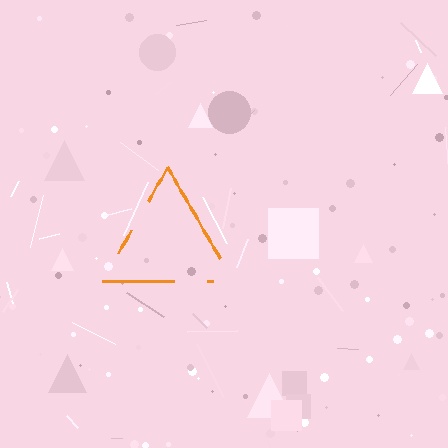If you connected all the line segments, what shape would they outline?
They would outline a triangle.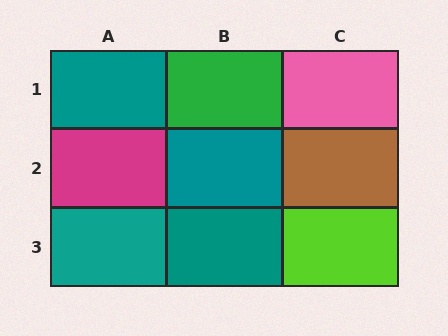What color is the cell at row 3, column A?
Teal.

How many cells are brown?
1 cell is brown.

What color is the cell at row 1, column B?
Green.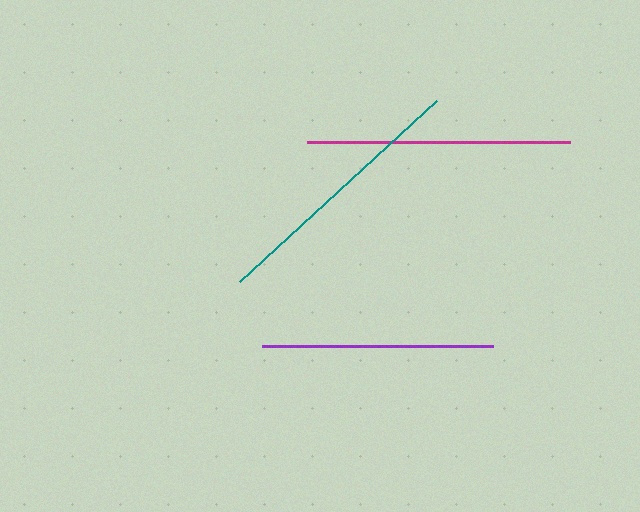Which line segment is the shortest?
The purple line is the shortest at approximately 232 pixels.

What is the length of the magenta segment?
The magenta segment is approximately 262 pixels long.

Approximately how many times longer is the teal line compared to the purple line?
The teal line is approximately 1.2 times the length of the purple line.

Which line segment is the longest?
The teal line is the longest at approximately 268 pixels.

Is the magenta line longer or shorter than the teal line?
The teal line is longer than the magenta line.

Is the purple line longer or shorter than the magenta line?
The magenta line is longer than the purple line.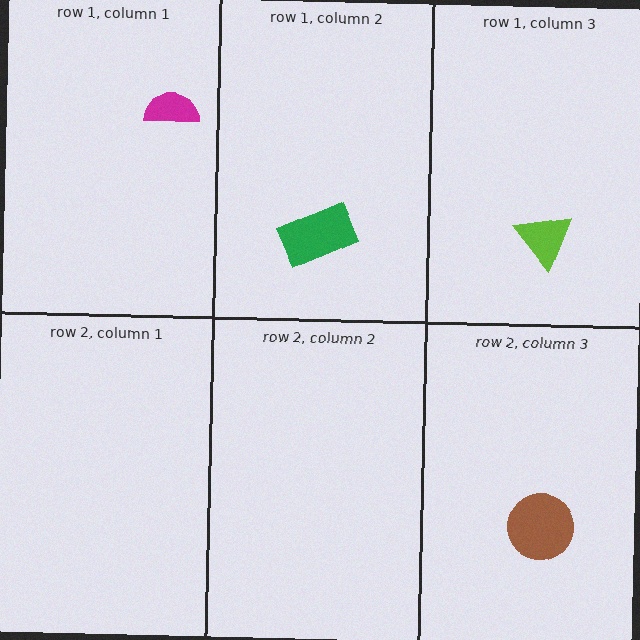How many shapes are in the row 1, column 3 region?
1.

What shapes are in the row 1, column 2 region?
The green rectangle.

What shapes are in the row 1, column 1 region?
The magenta semicircle.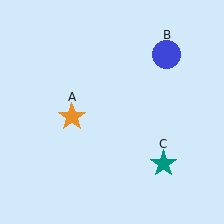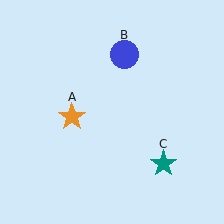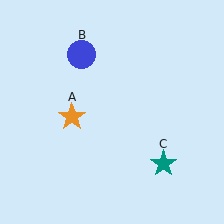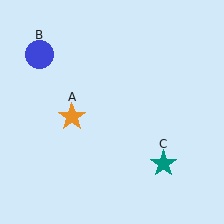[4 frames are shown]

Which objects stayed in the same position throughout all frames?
Orange star (object A) and teal star (object C) remained stationary.